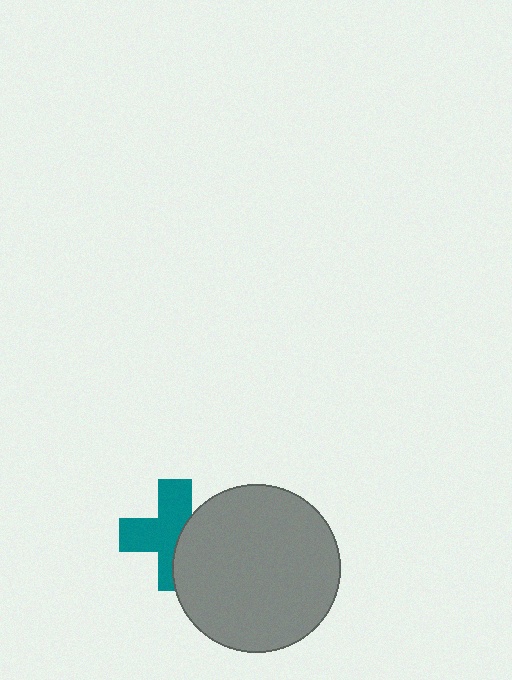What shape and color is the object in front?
The object in front is a gray circle.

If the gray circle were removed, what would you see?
You would see the complete teal cross.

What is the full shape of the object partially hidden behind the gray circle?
The partially hidden object is a teal cross.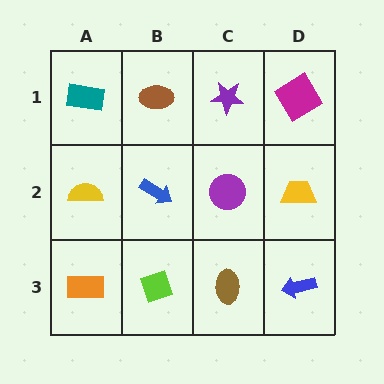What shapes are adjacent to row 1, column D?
A yellow trapezoid (row 2, column D), a purple star (row 1, column C).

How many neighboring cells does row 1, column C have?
3.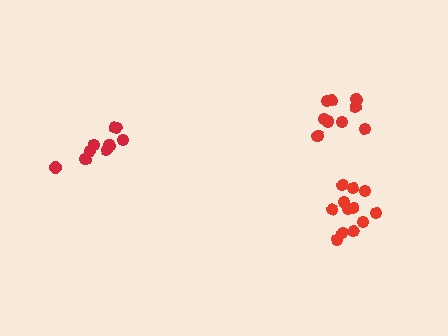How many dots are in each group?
Group 1: 9 dots, Group 2: 12 dots, Group 3: 9 dots (30 total).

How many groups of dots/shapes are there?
There are 3 groups.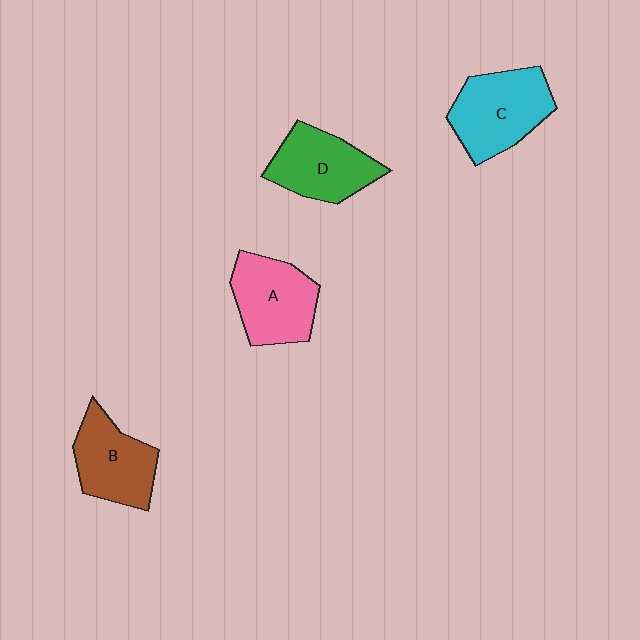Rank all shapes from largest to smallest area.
From largest to smallest: C (cyan), A (pink), D (green), B (brown).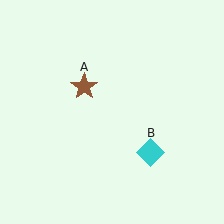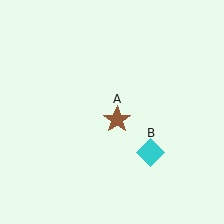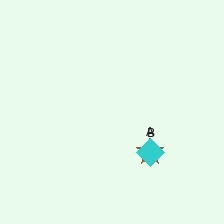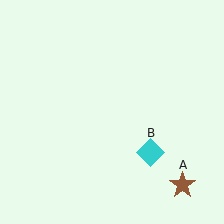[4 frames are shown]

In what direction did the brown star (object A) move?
The brown star (object A) moved down and to the right.